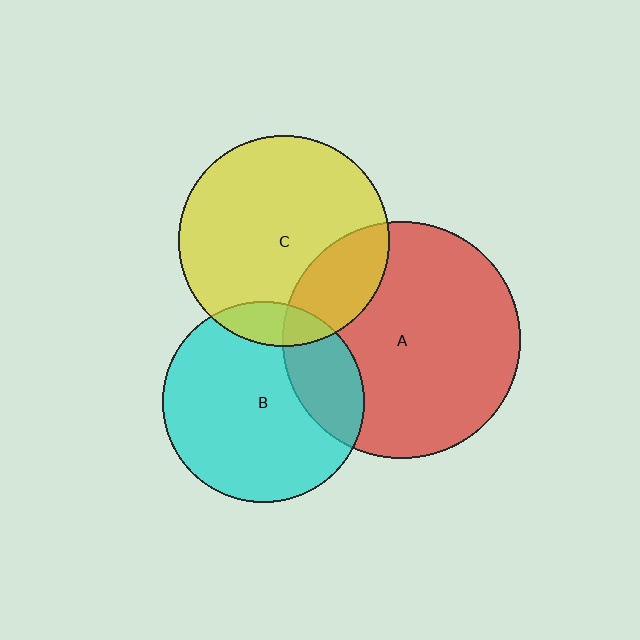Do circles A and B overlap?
Yes.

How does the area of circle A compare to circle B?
Approximately 1.4 times.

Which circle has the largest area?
Circle A (red).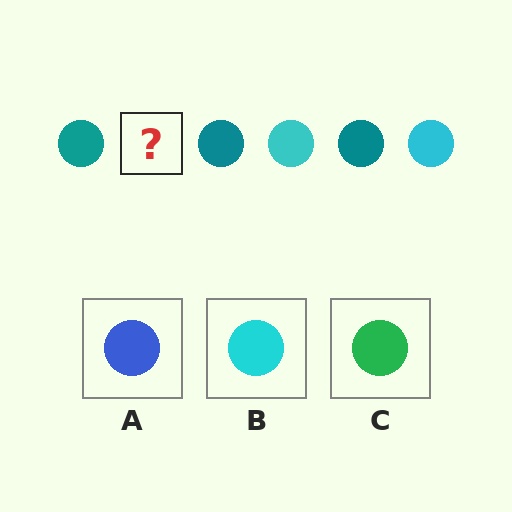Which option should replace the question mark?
Option B.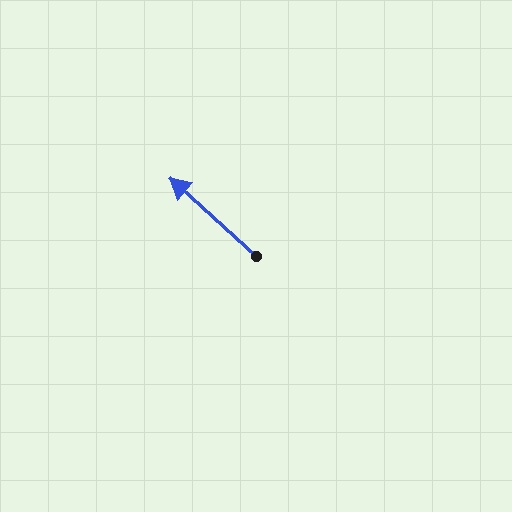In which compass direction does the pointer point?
Northwest.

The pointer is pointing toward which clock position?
Roughly 10 o'clock.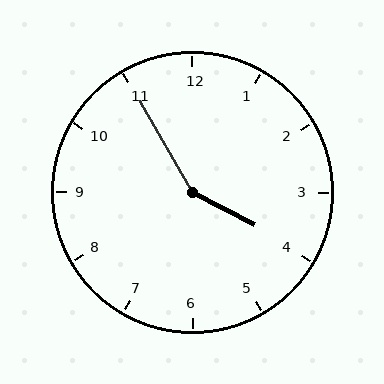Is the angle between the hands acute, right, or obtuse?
It is obtuse.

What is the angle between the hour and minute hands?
Approximately 148 degrees.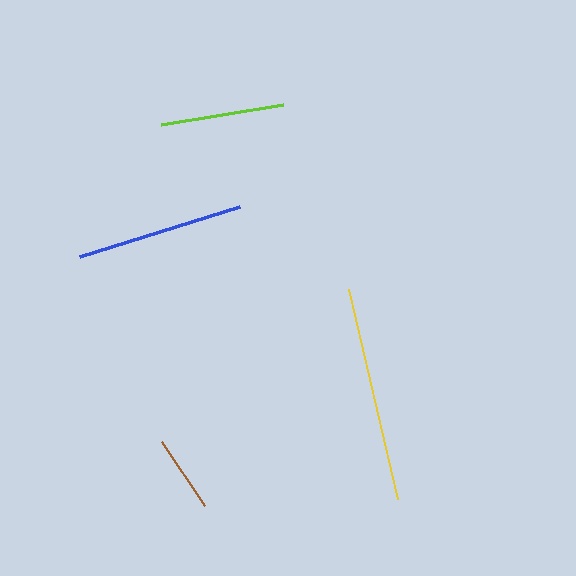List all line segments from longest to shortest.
From longest to shortest: yellow, blue, lime, brown.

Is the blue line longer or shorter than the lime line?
The blue line is longer than the lime line.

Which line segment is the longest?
The yellow line is the longest at approximately 216 pixels.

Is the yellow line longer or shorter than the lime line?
The yellow line is longer than the lime line.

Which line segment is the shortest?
The brown line is the shortest at approximately 77 pixels.